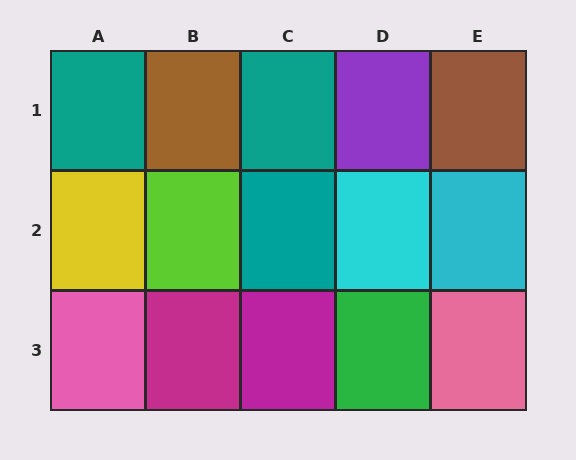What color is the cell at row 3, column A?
Pink.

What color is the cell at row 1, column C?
Teal.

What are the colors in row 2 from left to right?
Yellow, lime, teal, cyan, cyan.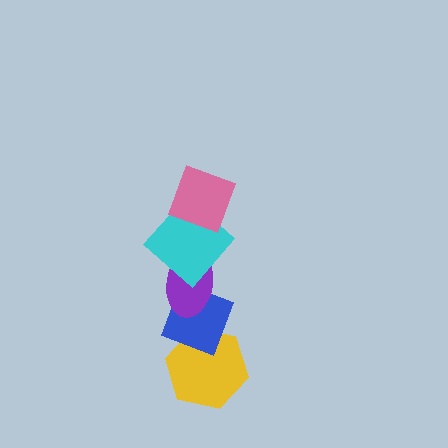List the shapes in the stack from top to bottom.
From top to bottom: the pink diamond, the cyan diamond, the purple ellipse, the blue diamond, the yellow hexagon.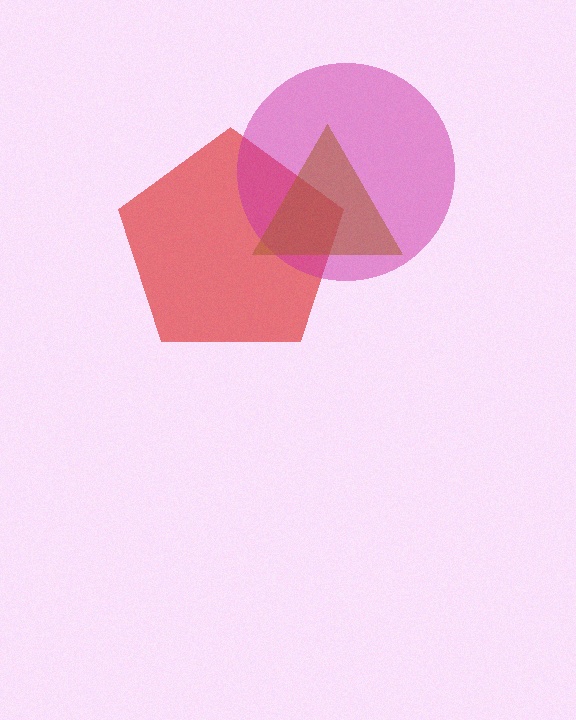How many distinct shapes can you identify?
There are 3 distinct shapes: a red pentagon, a magenta circle, a brown triangle.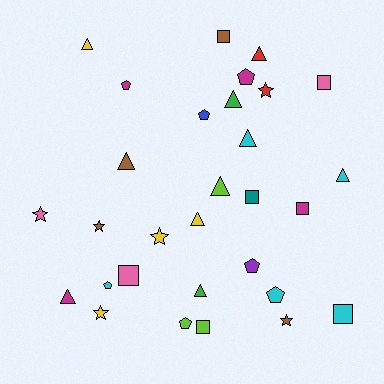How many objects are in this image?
There are 30 objects.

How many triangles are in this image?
There are 10 triangles.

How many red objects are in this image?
There are 2 red objects.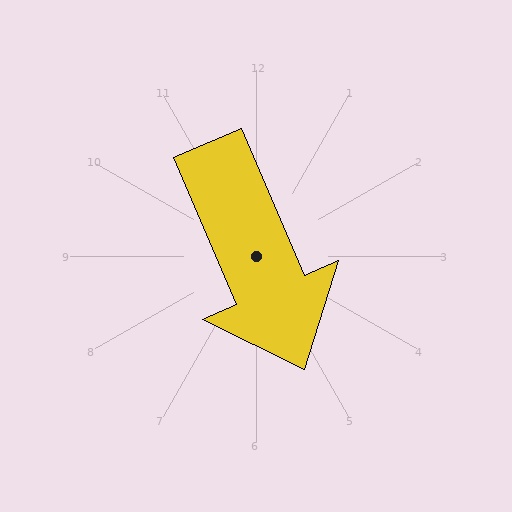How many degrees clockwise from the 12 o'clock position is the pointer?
Approximately 157 degrees.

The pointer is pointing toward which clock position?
Roughly 5 o'clock.